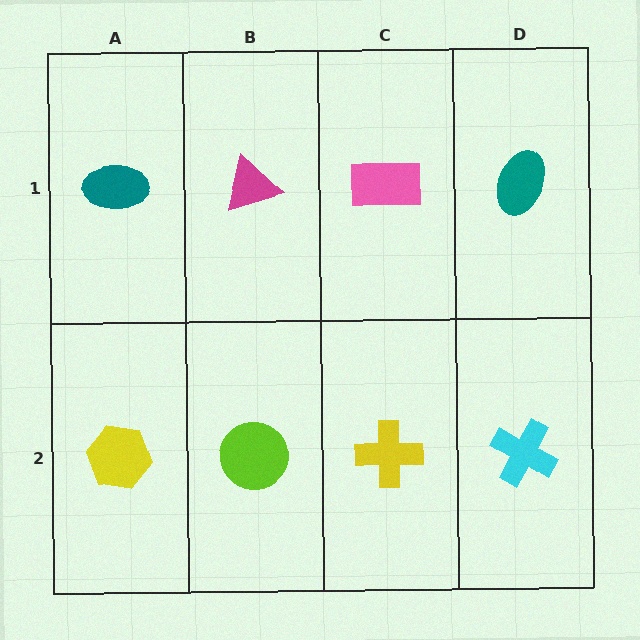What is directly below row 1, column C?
A yellow cross.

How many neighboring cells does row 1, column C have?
3.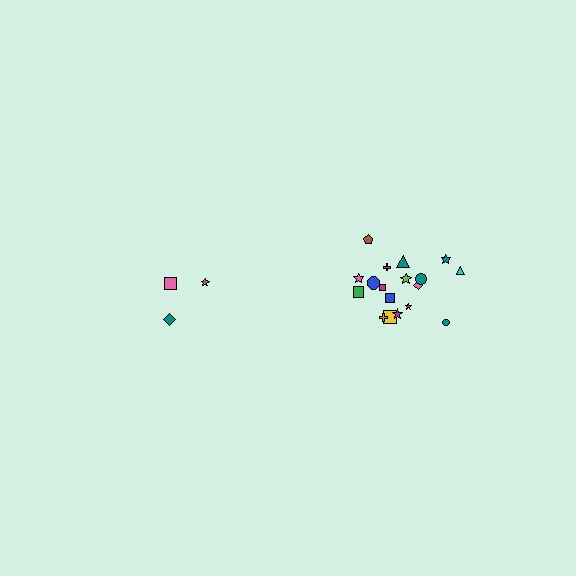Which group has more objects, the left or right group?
The right group.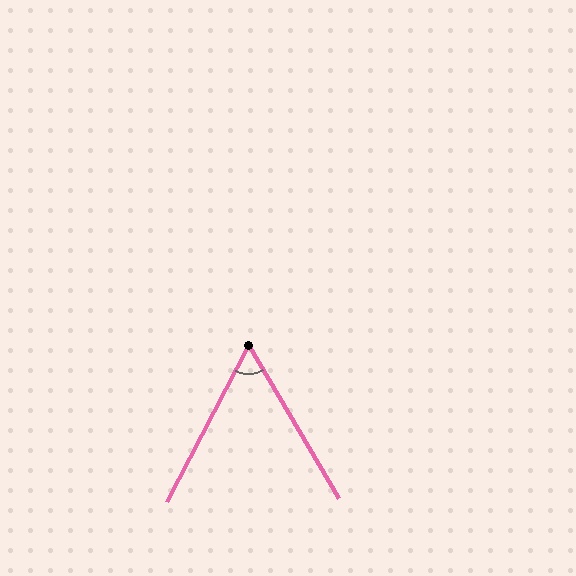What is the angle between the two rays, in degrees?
Approximately 58 degrees.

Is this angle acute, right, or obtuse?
It is acute.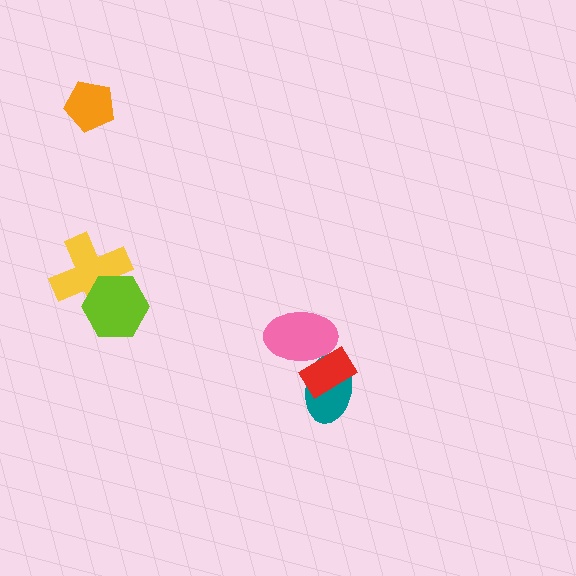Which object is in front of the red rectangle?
The pink ellipse is in front of the red rectangle.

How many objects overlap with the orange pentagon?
0 objects overlap with the orange pentagon.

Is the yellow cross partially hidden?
Yes, it is partially covered by another shape.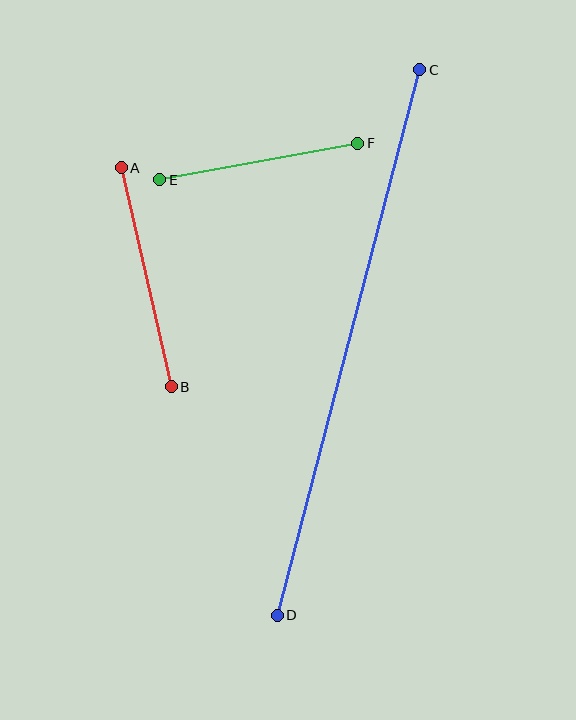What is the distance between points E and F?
The distance is approximately 201 pixels.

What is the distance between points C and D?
The distance is approximately 564 pixels.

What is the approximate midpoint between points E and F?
The midpoint is at approximately (259, 161) pixels.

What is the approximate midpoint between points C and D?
The midpoint is at approximately (348, 343) pixels.